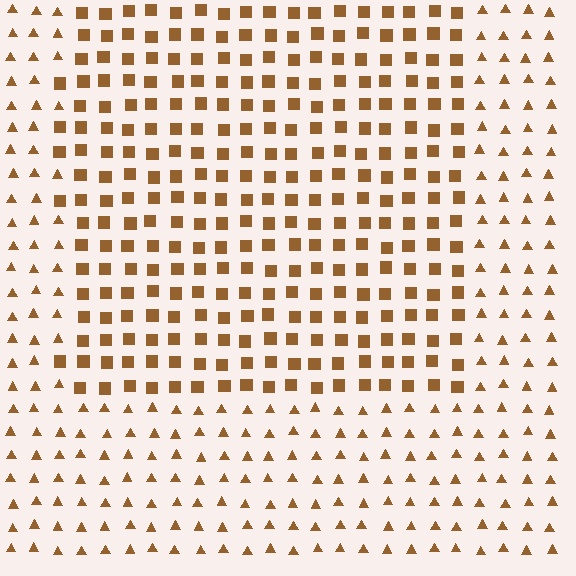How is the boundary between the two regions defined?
The boundary is defined by a change in element shape: squares inside vs. triangles outside. All elements share the same color and spacing.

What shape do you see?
I see a rectangle.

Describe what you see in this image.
The image is filled with small brown elements arranged in a uniform grid. A rectangle-shaped region contains squares, while the surrounding area contains triangles. The boundary is defined purely by the change in element shape.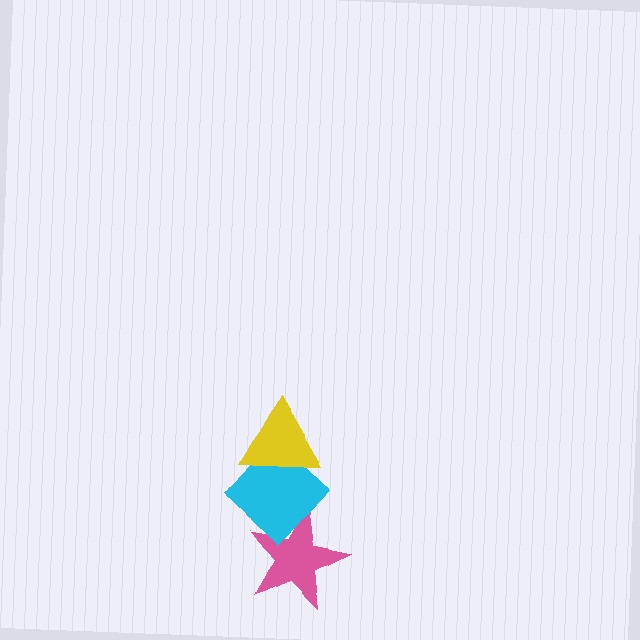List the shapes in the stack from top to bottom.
From top to bottom: the yellow triangle, the cyan diamond, the pink star.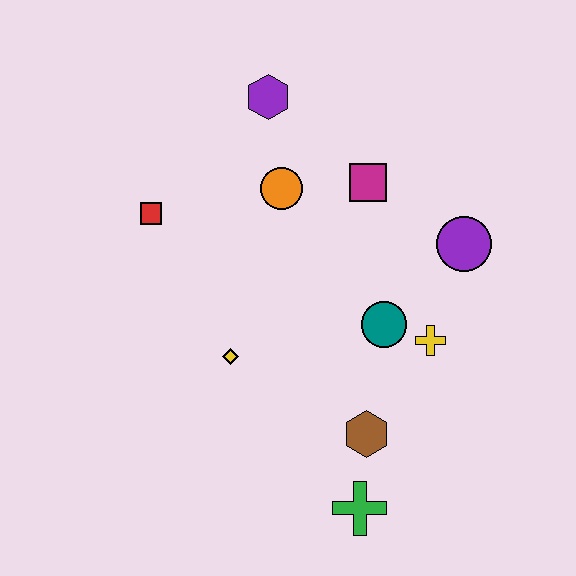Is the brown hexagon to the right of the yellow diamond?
Yes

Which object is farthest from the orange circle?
The green cross is farthest from the orange circle.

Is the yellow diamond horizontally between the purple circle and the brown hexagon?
No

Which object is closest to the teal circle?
The yellow cross is closest to the teal circle.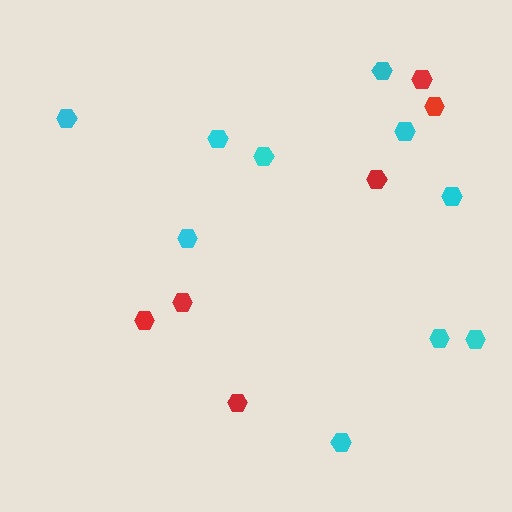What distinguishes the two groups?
There are 2 groups: one group of red hexagons (6) and one group of cyan hexagons (10).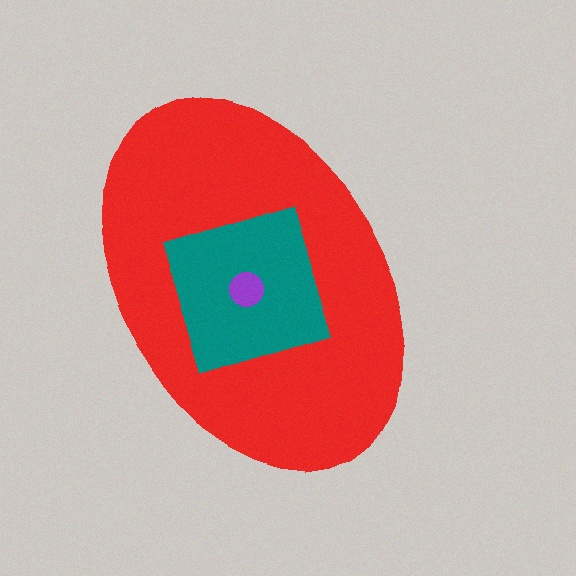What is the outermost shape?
The red ellipse.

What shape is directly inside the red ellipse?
The teal square.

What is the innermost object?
The purple circle.